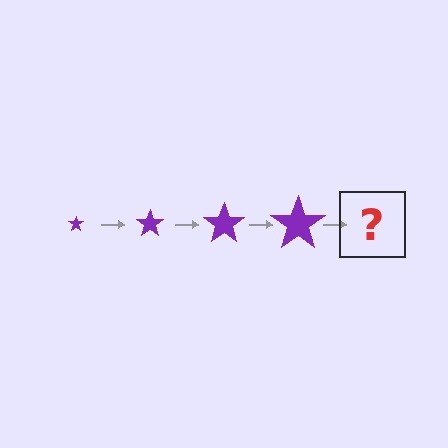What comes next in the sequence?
The next element should be a purple star, larger than the previous one.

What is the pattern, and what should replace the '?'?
The pattern is that the star gets progressively larger each step. The '?' should be a purple star, larger than the previous one.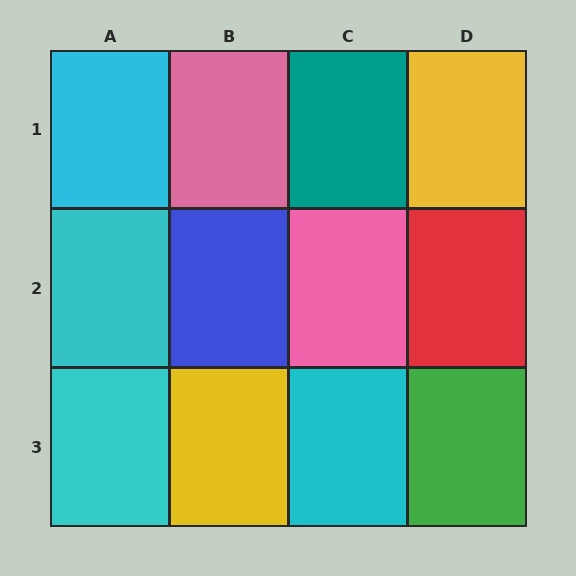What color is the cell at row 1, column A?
Cyan.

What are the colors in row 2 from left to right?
Cyan, blue, pink, red.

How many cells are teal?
1 cell is teal.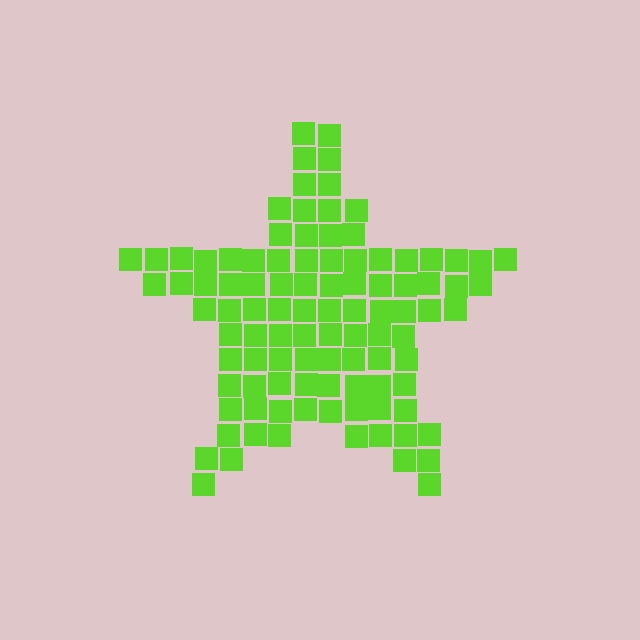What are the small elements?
The small elements are squares.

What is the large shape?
The large shape is a star.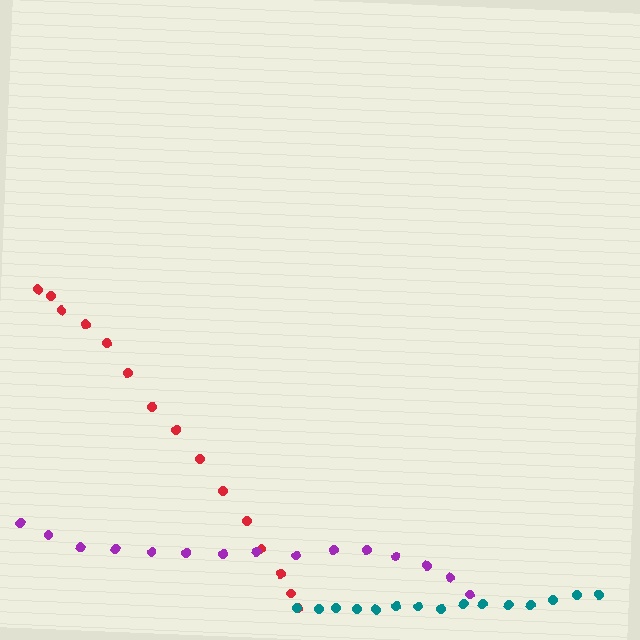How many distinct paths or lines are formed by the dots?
There are 3 distinct paths.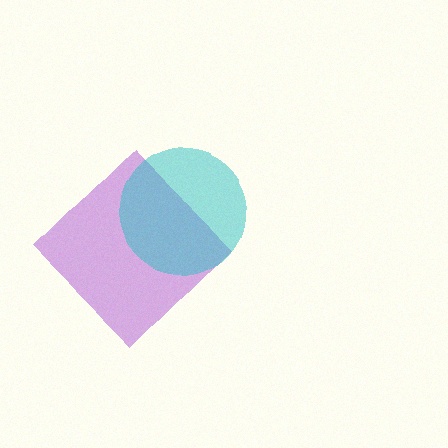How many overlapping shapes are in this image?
There are 2 overlapping shapes in the image.